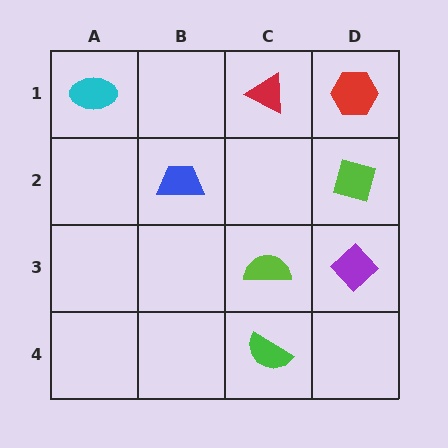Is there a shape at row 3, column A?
No, that cell is empty.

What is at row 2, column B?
A blue trapezoid.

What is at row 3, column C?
A lime semicircle.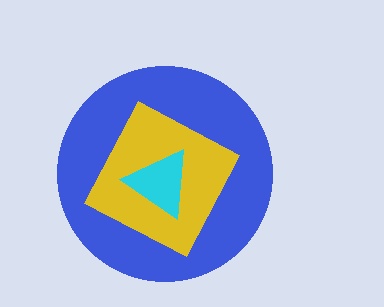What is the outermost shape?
The blue circle.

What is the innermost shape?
The cyan triangle.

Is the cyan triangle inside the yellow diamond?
Yes.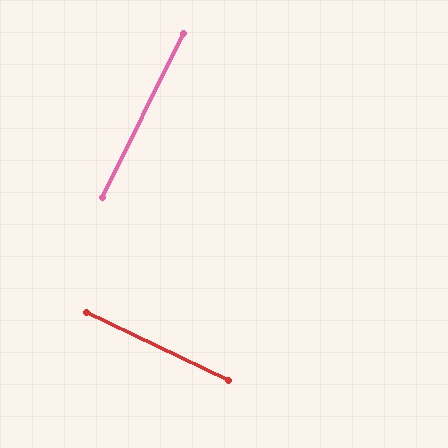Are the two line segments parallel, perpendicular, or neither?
Perpendicular — they meet at approximately 89°.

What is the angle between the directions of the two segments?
Approximately 89 degrees.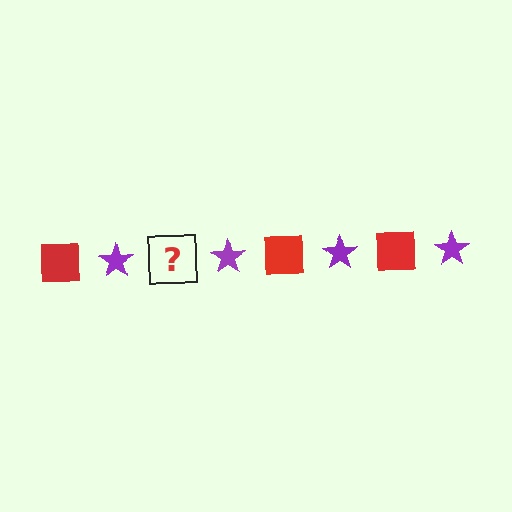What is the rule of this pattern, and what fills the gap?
The rule is that the pattern alternates between red square and purple star. The gap should be filled with a red square.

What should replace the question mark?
The question mark should be replaced with a red square.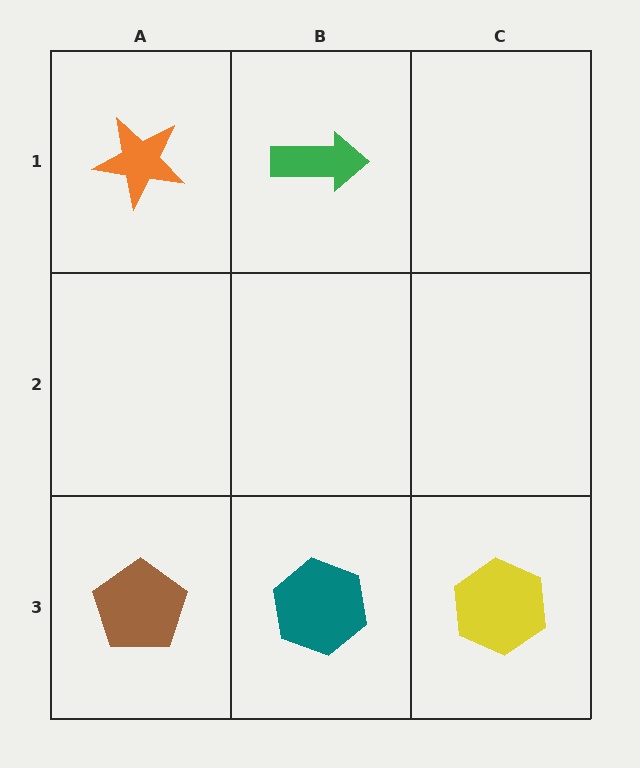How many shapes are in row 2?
0 shapes.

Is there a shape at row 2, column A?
No, that cell is empty.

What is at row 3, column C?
A yellow hexagon.